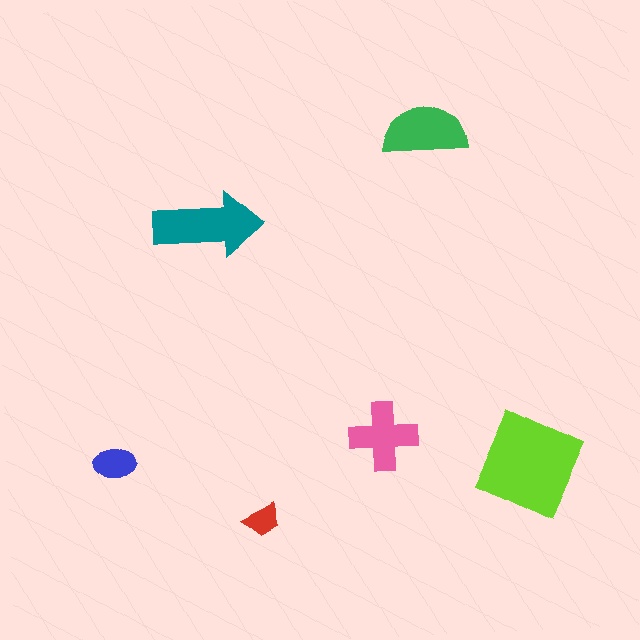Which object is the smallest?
The red trapezoid.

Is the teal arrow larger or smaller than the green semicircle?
Larger.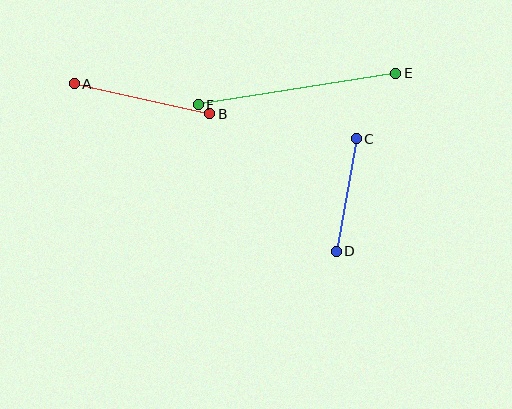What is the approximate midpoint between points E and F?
The midpoint is at approximately (297, 89) pixels.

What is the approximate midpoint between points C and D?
The midpoint is at approximately (346, 195) pixels.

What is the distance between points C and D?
The distance is approximately 115 pixels.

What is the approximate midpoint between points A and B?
The midpoint is at approximately (142, 99) pixels.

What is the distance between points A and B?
The distance is approximately 138 pixels.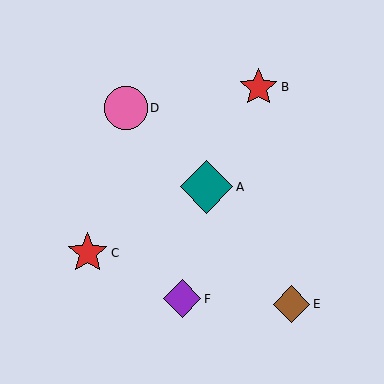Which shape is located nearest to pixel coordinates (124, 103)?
The pink circle (labeled D) at (126, 108) is nearest to that location.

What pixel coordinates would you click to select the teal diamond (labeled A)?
Click at (207, 187) to select the teal diamond A.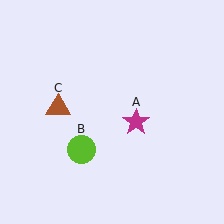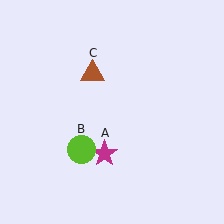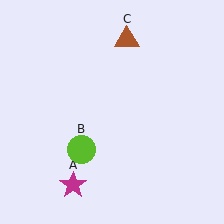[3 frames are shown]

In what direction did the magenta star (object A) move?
The magenta star (object A) moved down and to the left.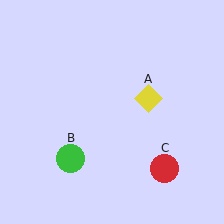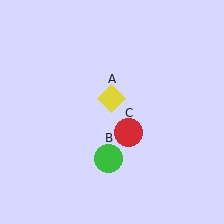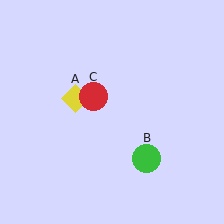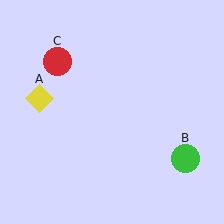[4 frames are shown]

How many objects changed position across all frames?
3 objects changed position: yellow diamond (object A), green circle (object B), red circle (object C).